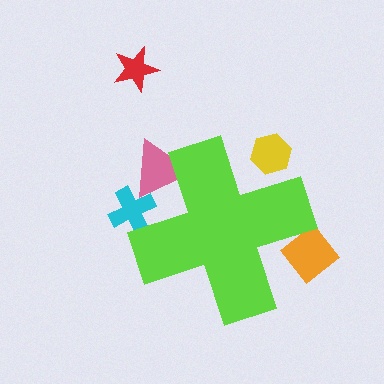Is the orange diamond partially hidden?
Yes, the orange diamond is partially hidden behind the lime cross.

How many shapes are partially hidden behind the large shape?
4 shapes are partially hidden.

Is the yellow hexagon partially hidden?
Yes, the yellow hexagon is partially hidden behind the lime cross.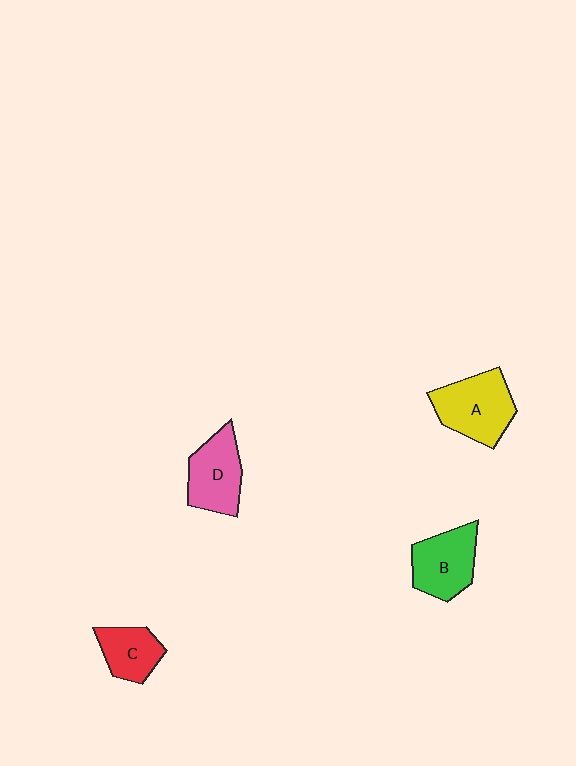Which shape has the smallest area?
Shape C (red).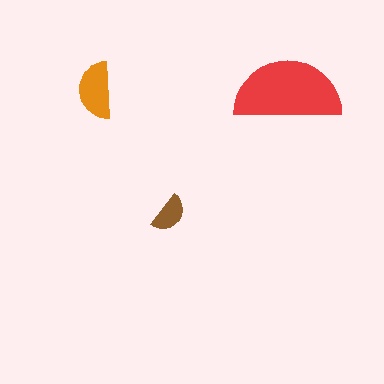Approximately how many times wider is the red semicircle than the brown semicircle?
About 2.5 times wider.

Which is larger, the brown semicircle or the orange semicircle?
The orange one.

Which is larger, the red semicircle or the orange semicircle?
The red one.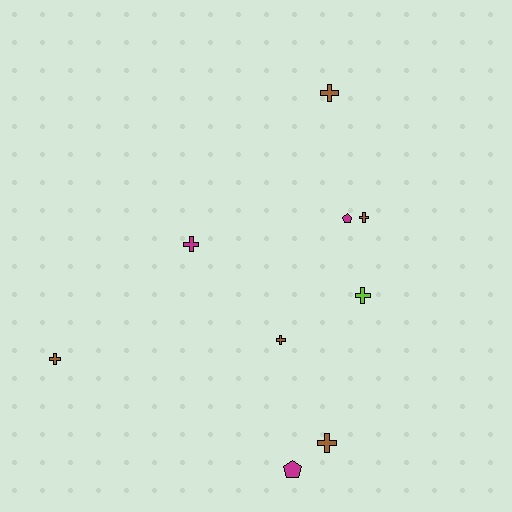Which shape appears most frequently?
Cross, with 7 objects.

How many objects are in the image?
There are 9 objects.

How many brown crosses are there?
There are 5 brown crosses.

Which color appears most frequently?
Brown, with 5 objects.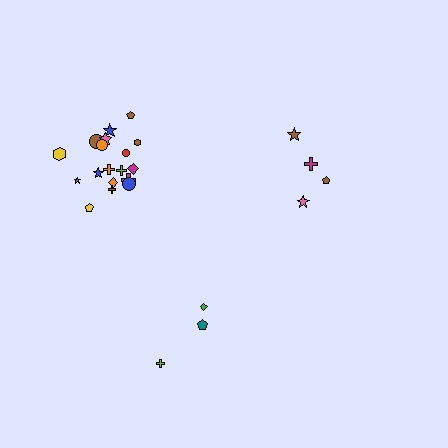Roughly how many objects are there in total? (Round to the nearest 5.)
Roughly 25 objects in total.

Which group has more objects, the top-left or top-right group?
The top-left group.